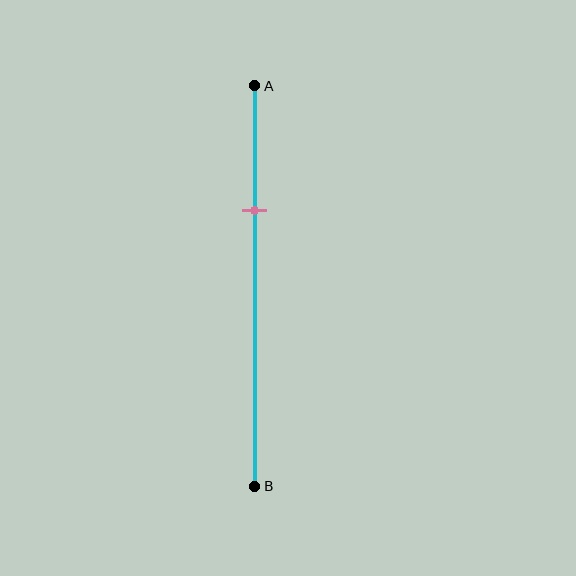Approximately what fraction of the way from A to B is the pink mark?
The pink mark is approximately 30% of the way from A to B.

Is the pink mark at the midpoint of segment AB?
No, the mark is at about 30% from A, not at the 50% midpoint.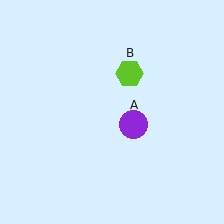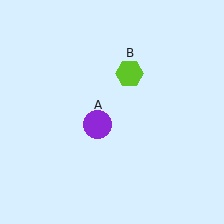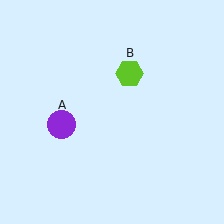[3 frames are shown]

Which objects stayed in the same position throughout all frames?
Lime hexagon (object B) remained stationary.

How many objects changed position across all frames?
1 object changed position: purple circle (object A).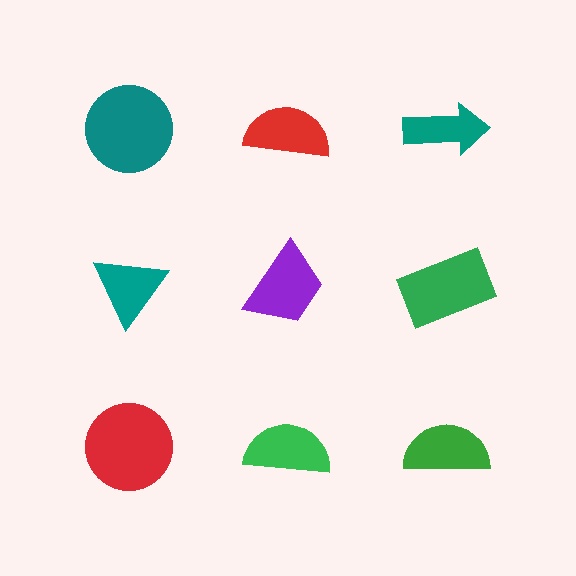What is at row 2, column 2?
A purple trapezoid.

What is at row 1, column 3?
A teal arrow.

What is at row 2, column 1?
A teal triangle.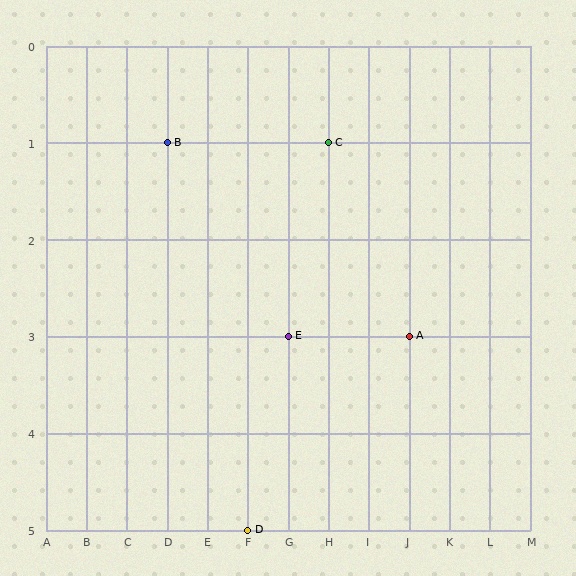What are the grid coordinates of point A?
Point A is at grid coordinates (J, 3).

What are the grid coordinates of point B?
Point B is at grid coordinates (D, 1).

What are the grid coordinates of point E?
Point E is at grid coordinates (G, 3).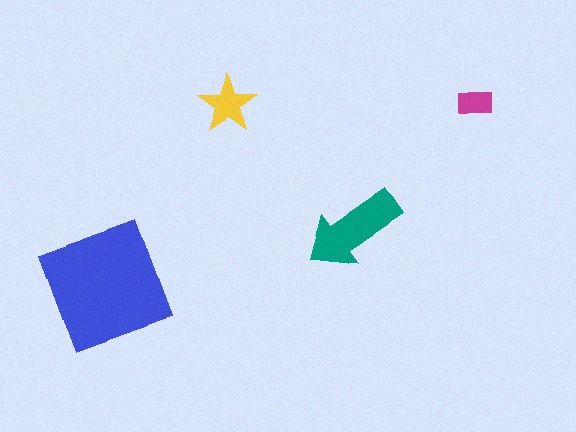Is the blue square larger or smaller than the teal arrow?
Larger.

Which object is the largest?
The blue square.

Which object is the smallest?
The magenta rectangle.